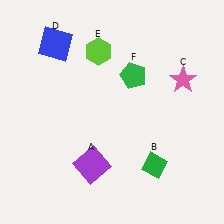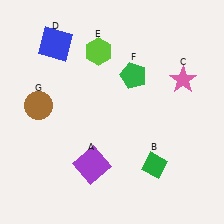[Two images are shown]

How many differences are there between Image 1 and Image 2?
There is 1 difference between the two images.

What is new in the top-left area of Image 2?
A brown circle (G) was added in the top-left area of Image 2.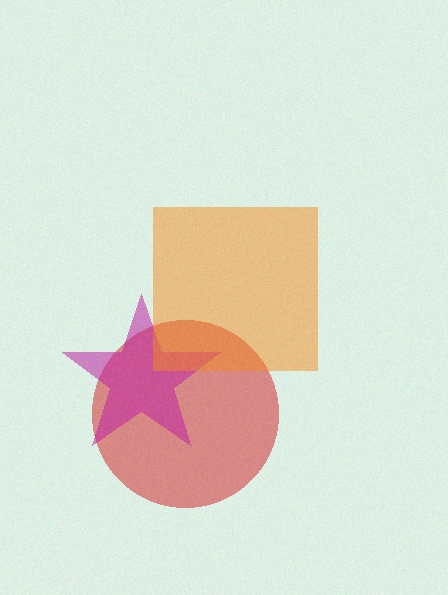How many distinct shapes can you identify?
There are 3 distinct shapes: a red circle, a magenta star, an orange square.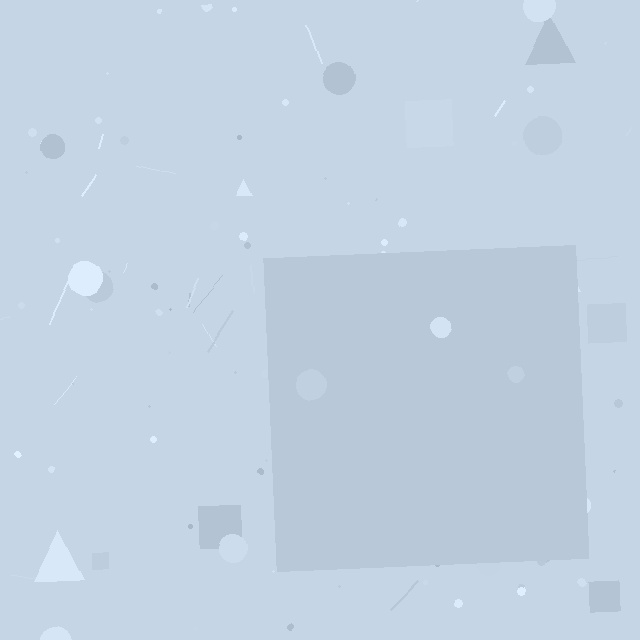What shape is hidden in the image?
A square is hidden in the image.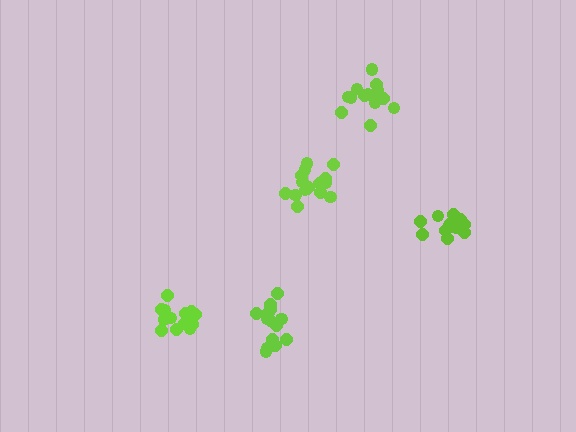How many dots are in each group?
Group 1: 13 dots, Group 2: 15 dots, Group 3: 14 dots, Group 4: 15 dots, Group 5: 17 dots (74 total).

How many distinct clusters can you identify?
There are 5 distinct clusters.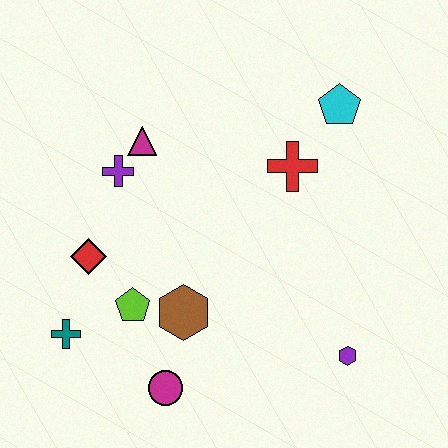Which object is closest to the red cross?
The cyan pentagon is closest to the red cross.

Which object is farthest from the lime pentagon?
The cyan pentagon is farthest from the lime pentagon.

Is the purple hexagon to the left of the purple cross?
No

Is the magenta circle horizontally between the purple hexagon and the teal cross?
Yes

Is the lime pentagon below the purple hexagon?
No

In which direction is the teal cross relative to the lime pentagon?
The teal cross is to the left of the lime pentagon.